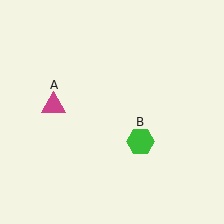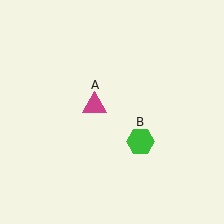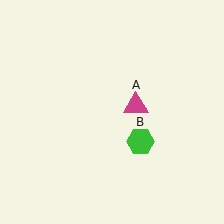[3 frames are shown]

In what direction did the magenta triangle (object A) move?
The magenta triangle (object A) moved right.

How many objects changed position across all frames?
1 object changed position: magenta triangle (object A).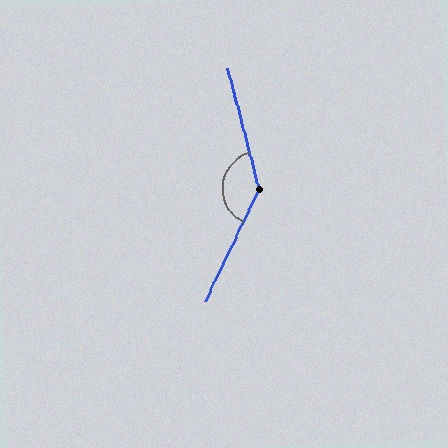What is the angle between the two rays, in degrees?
Approximately 140 degrees.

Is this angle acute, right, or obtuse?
It is obtuse.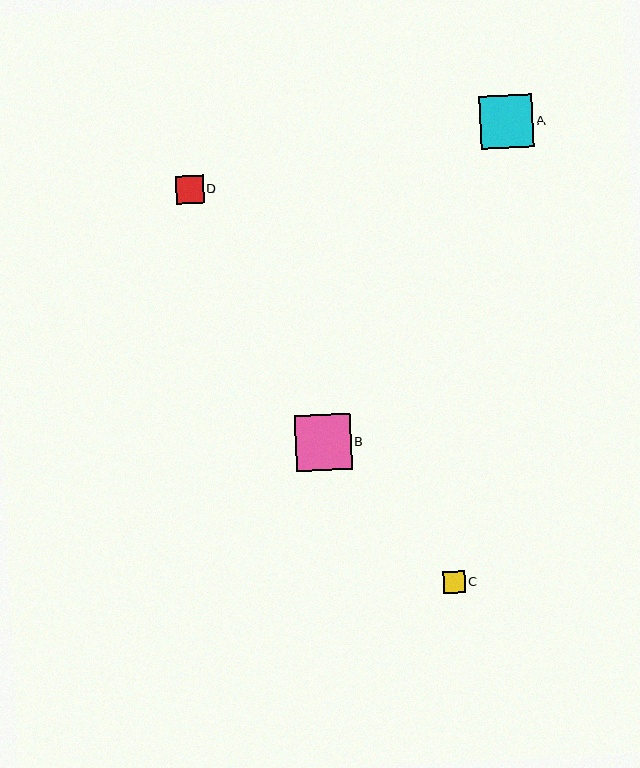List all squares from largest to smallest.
From largest to smallest: B, A, D, C.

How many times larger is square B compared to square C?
Square B is approximately 2.5 times the size of square C.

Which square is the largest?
Square B is the largest with a size of approximately 56 pixels.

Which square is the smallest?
Square C is the smallest with a size of approximately 22 pixels.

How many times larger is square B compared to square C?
Square B is approximately 2.5 times the size of square C.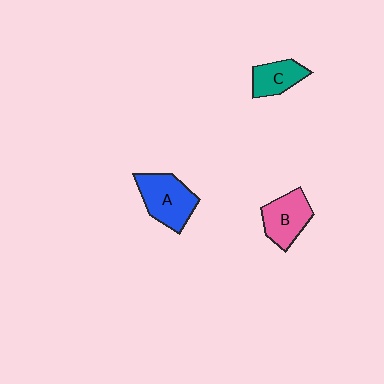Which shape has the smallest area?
Shape C (teal).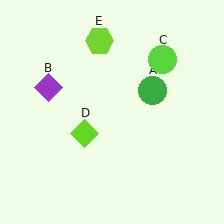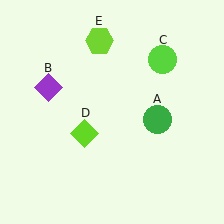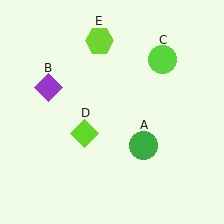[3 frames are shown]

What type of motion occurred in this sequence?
The green circle (object A) rotated clockwise around the center of the scene.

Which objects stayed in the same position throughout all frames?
Purple diamond (object B) and lime circle (object C) and lime diamond (object D) and lime hexagon (object E) remained stationary.